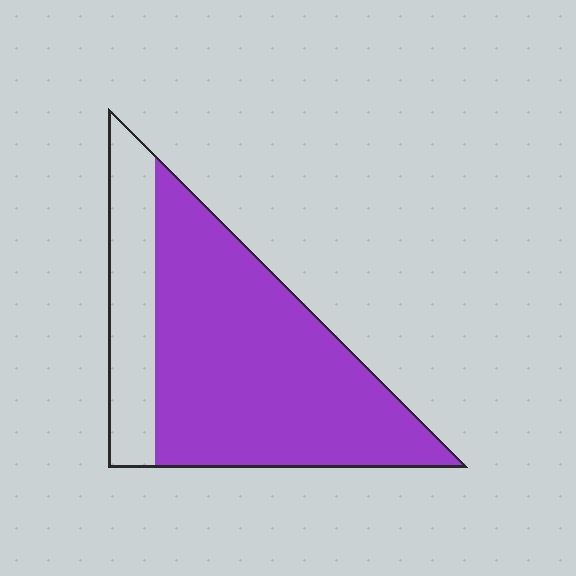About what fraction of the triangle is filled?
About three quarters (3/4).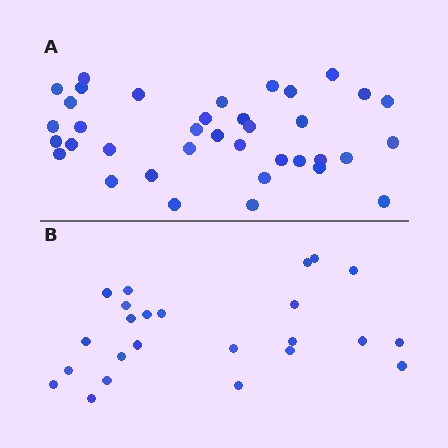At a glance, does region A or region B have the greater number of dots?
Region A (the top region) has more dots.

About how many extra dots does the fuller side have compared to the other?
Region A has approximately 15 more dots than region B.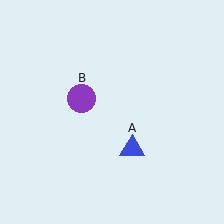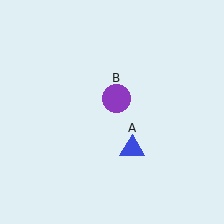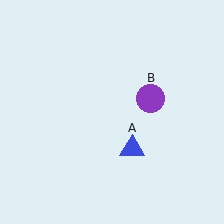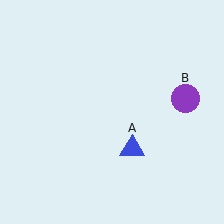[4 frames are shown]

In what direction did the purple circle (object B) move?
The purple circle (object B) moved right.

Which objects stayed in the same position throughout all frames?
Blue triangle (object A) remained stationary.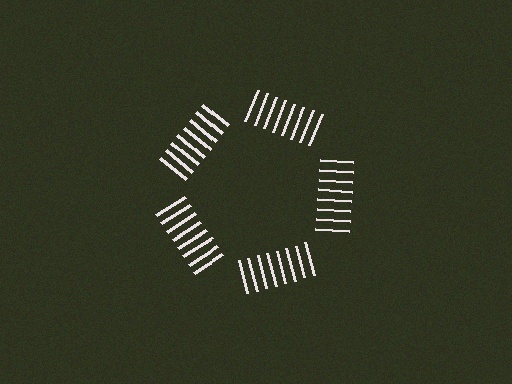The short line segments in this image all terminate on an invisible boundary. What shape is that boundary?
An illusory pentagon — the line segments terminate on its edges but no continuous stroke is drawn.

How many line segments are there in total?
40 — 8 along each of the 5 edges.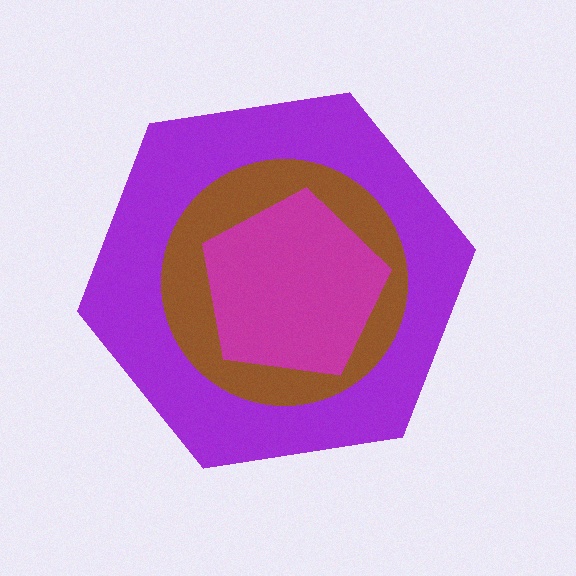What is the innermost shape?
The magenta pentagon.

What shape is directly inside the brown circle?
The magenta pentagon.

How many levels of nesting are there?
3.